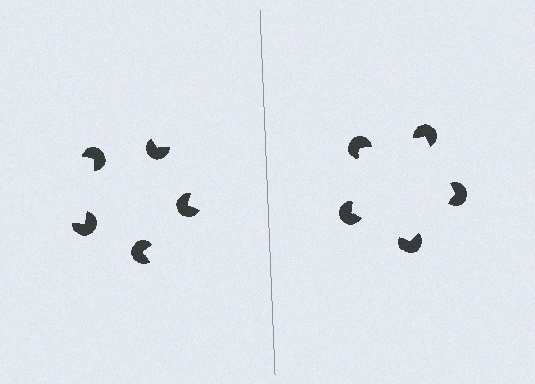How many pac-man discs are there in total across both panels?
10 — 5 on each side.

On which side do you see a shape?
An illusory pentagon appears on the right side. On the left side the wedge cuts are rotated, so no coherent shape forms.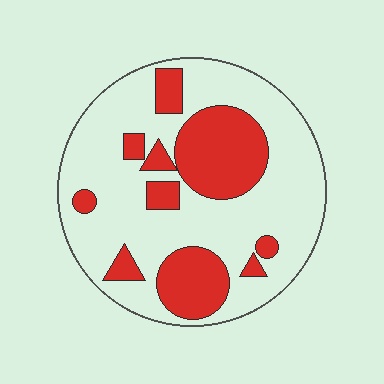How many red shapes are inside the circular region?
10.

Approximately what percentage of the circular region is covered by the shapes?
Approximately 30%.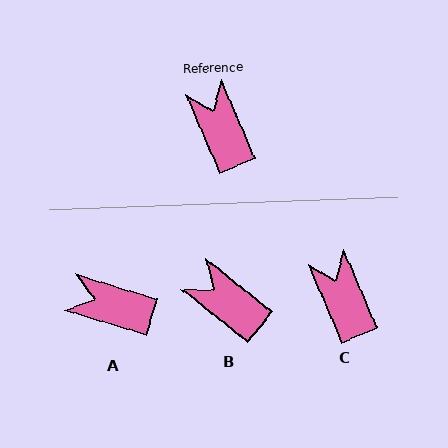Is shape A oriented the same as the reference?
No, it is off by about 50 degrees.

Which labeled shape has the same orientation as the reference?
C.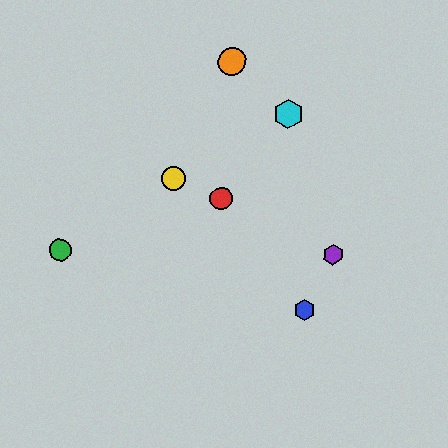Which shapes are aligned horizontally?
The green circle, the purple hexagon are aligned horizontally.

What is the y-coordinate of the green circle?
The green circle is at y≈250.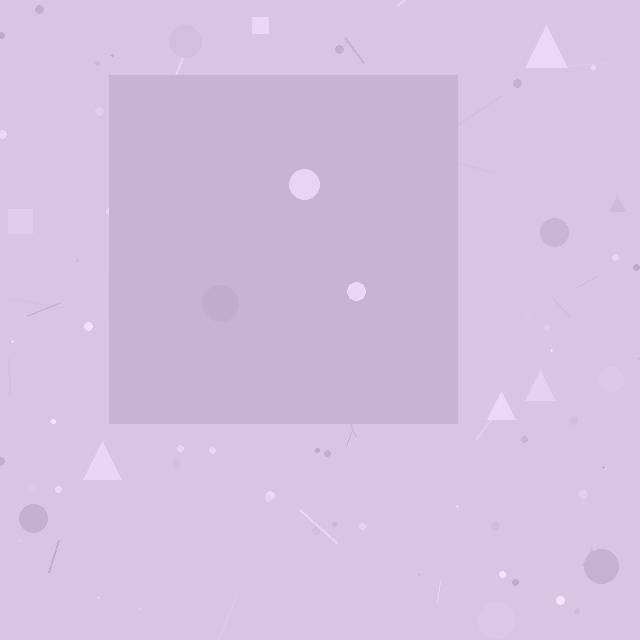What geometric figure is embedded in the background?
A square is embedded in the background.